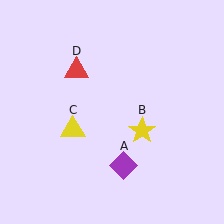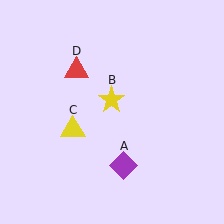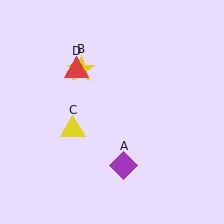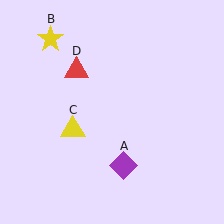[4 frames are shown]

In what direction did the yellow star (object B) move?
The yellow star (object B) moved up and to the left.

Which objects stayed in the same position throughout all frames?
Purple diamond (object A) and yellow triangle (object C) and red triangle (object D) remained stationary.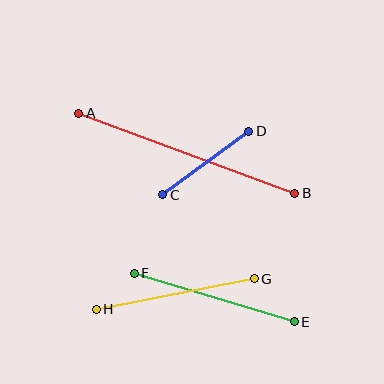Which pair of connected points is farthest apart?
Points A and B are farthest apart.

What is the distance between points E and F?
The distance is approximately 167 pixels.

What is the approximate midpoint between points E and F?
The midpoint is at approximately (214, 297) pixels.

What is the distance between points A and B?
The distance is approximately 230 pixels.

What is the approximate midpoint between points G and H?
The midpoint is at approximately (175, 294) pixels.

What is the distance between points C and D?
The distance is approximately 107 pixels.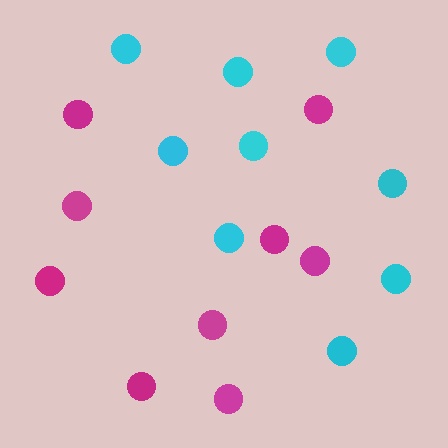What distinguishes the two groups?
There are 2 groups: one group of cyan circles (9) and one group of magenta circles (9).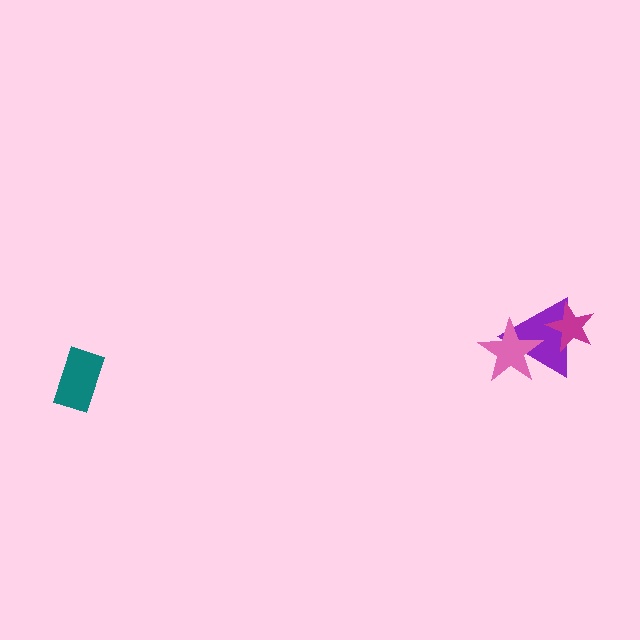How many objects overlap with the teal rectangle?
0 objects overlap with the teal rectangle.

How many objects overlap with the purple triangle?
2 objects overlap with the purple triangle.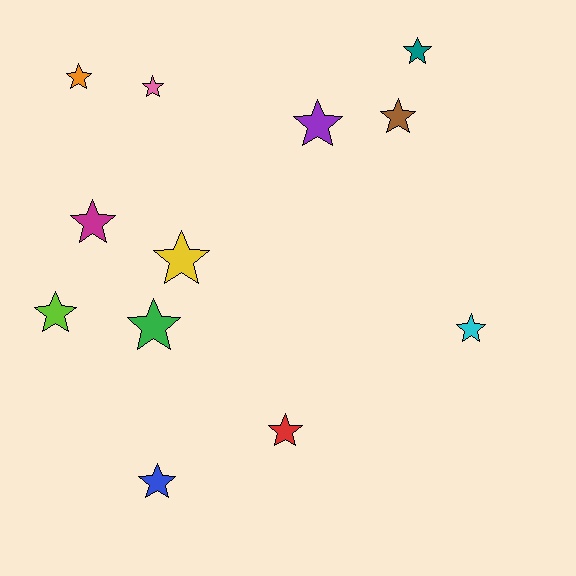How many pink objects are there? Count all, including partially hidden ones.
There is 1 pink object.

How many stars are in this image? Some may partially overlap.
There are 12 stars.